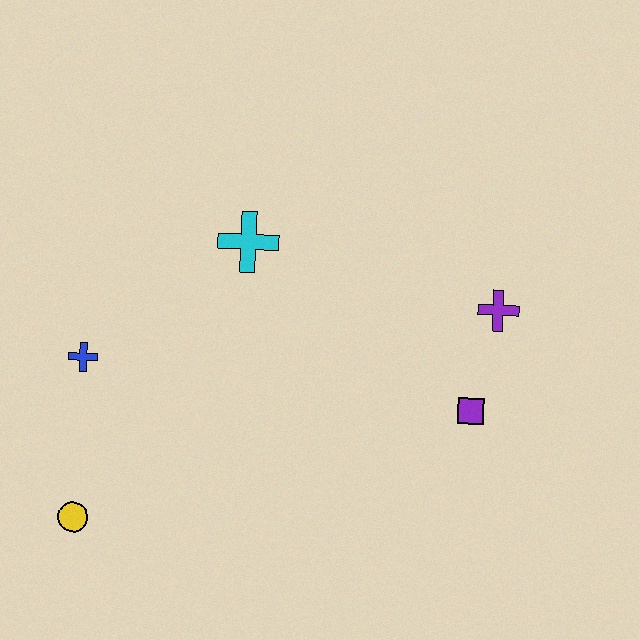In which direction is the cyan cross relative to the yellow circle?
The cyan cross is above the yellow circle.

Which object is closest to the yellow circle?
The blue cross is closest to the yellow circle.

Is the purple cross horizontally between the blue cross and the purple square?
No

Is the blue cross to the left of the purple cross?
Yes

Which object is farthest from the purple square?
The yellow circle is farthest from the purple square.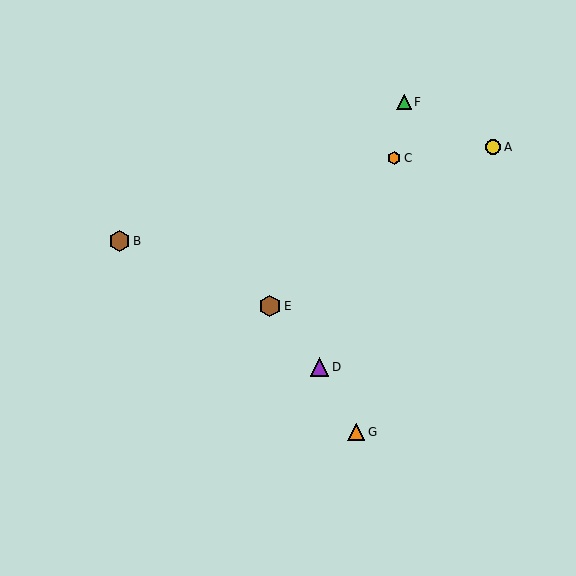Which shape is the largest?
The brown hexagon (labeled E) is the largest.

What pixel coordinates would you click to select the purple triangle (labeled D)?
Click at (320, 367) to select the purple triangle D.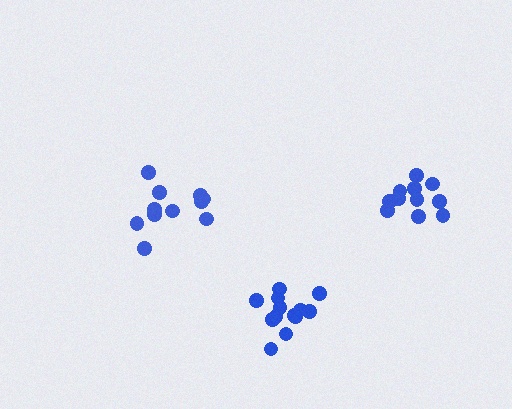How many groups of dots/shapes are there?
There are 3 groups.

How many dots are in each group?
Group 1: 13 dots, Group 2: 11 dots, Group 3: 11 dots (35 total).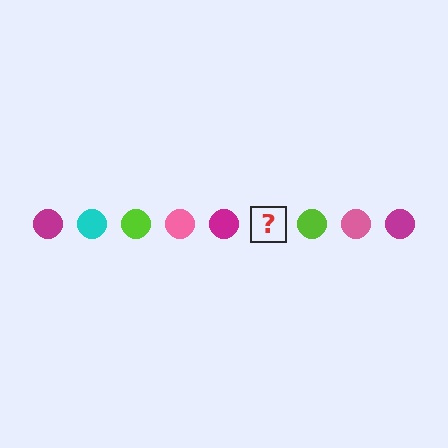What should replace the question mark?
The question mark should be replaced with a cyan circle.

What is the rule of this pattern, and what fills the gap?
The rule is that the pattern cycles through magenta, cyan, lime, pink circles. The gap should be filled with a cyan circle.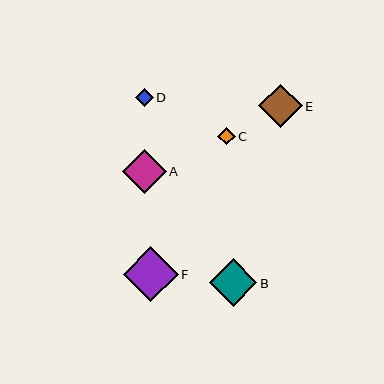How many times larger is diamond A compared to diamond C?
Diamond A is approximately 2.5 times the size of diamond C.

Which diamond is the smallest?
Diamond C is the smallest with a size of approximately 18 pixels.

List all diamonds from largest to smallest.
From largest to smallest: F, B, A, E, D, C.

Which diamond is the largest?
Diamond F is the largest with a size of approximately 55 pixels.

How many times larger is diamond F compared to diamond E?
Diamond F is approximately 1.3 times the size of diamond E.